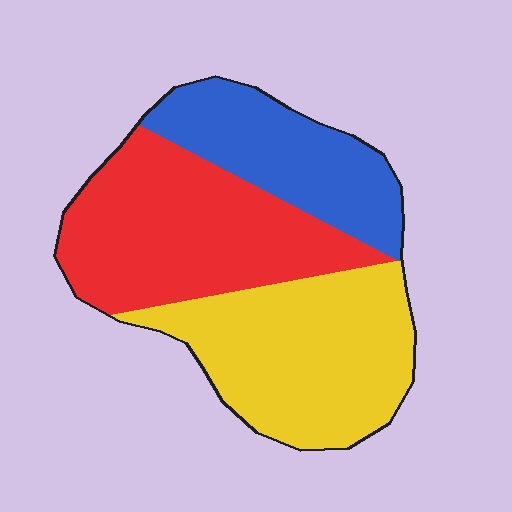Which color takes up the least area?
Blue, at roughly 25%.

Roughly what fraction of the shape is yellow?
Yellow covers roughly 40% of the shape.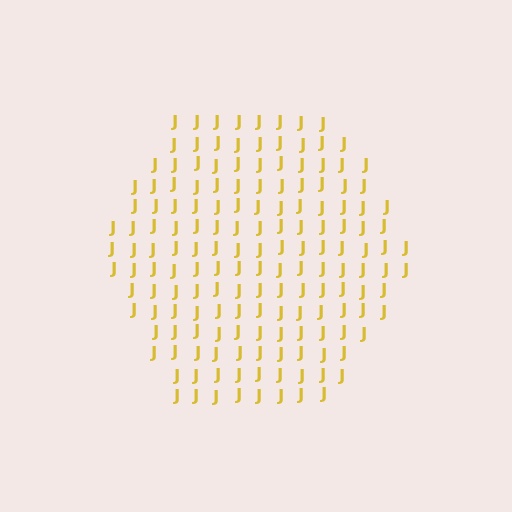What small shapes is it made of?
It is made of small letter J's.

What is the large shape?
The large shape is a hexagon.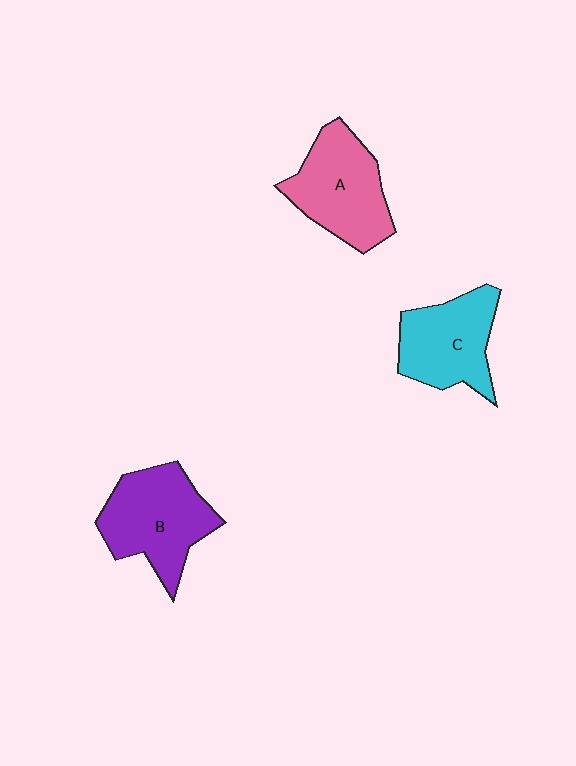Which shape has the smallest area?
Shape C (cyan).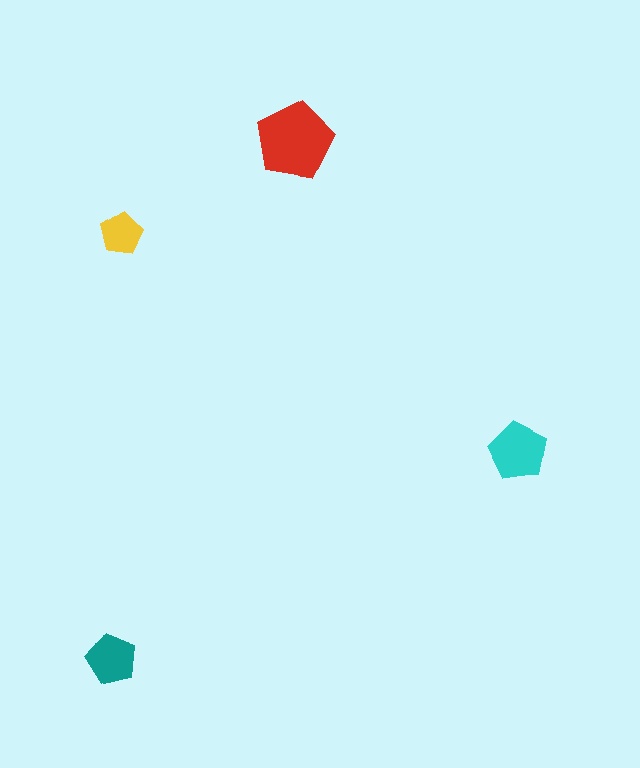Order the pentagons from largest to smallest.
the red one, the cyan one, the teal one, the yellow one.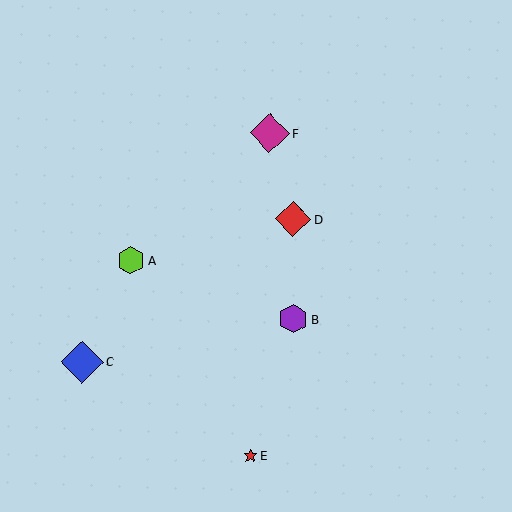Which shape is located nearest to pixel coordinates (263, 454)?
The red star (labeled E) at (250, 456) is nearest to that location.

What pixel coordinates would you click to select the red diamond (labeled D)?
Click at (293, 219) to select the red diamond D.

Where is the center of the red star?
The center of the red star is at (250, 456).